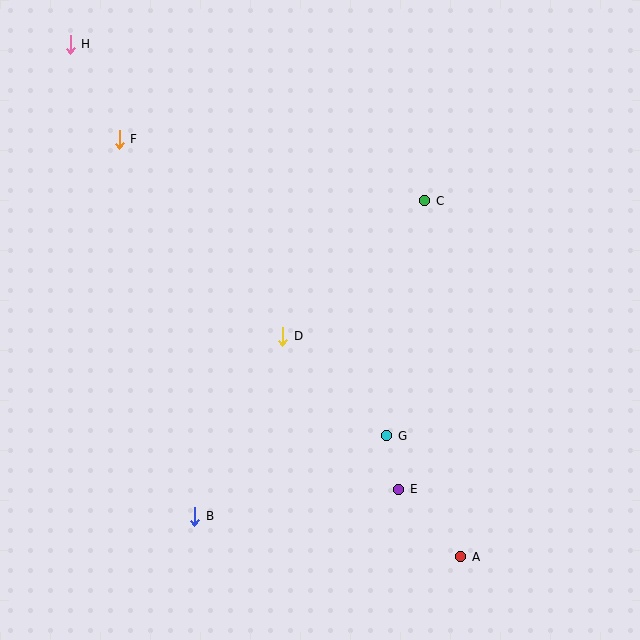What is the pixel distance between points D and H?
The distance between D and H is 361 pixels.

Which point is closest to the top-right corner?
Point C is closest to the top-right corner.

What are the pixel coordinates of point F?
Point F is at (119, 139).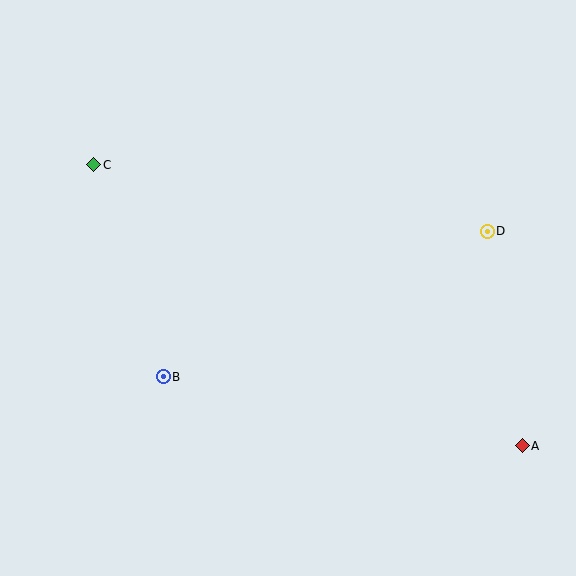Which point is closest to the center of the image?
Point B at (163, 377) is closest to the center.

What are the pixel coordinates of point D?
Point D is at (487, 231).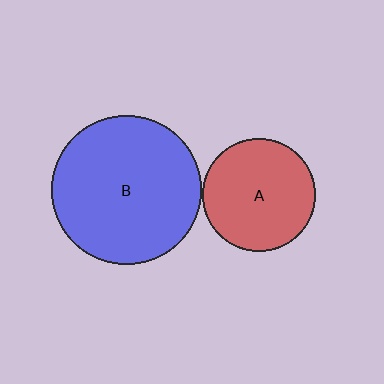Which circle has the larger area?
Circle B (blue).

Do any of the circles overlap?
No, none of the circles overlap.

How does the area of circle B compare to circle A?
Approximately 1.8 times.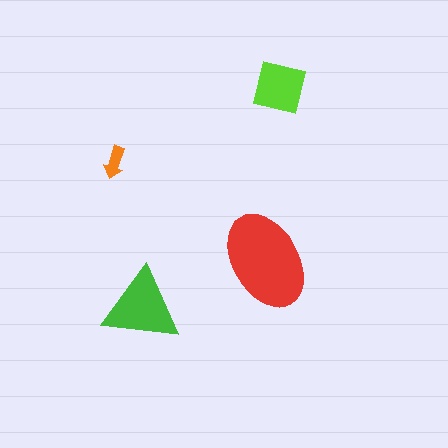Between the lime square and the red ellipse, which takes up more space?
The red ellipse.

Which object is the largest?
The red ellipse.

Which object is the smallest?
The orange arrow.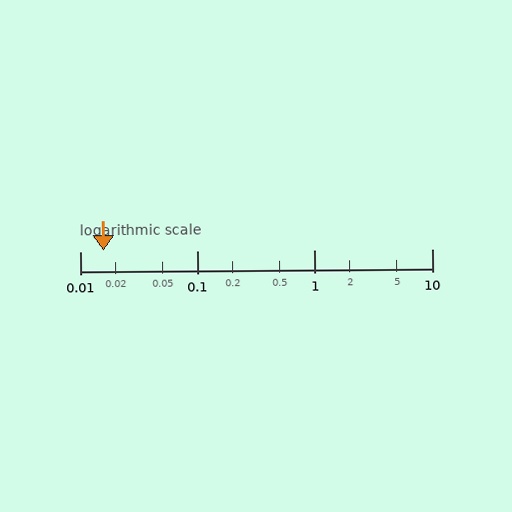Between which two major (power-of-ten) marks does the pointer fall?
The pointer is between 0.01 and 0.1.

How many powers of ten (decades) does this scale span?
The scale spans 3 decades, from 0.01 to 10.